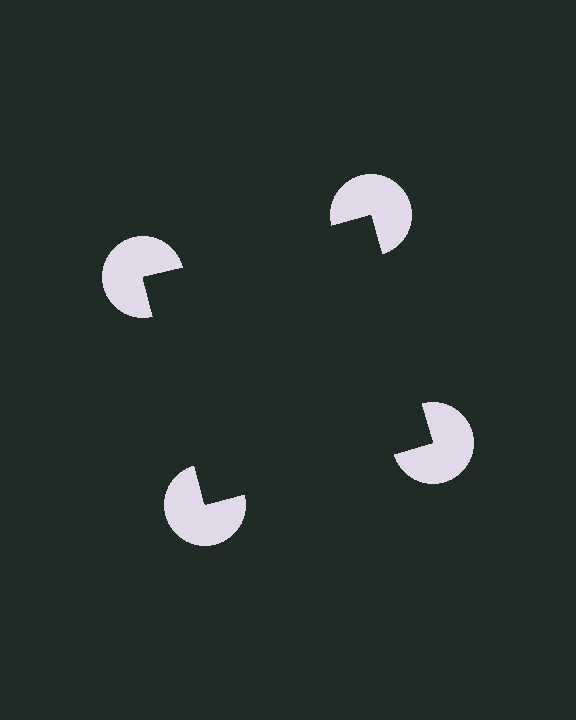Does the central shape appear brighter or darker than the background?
It typically appears slightly darker than the background, even though no actual brightness change is drawn.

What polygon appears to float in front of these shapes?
An illusory square — its edges are inferred from the aligned wedge cuts in the pac-man discs, not physically drawn.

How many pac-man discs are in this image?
There are 4 — one at each vertex of the illusory square.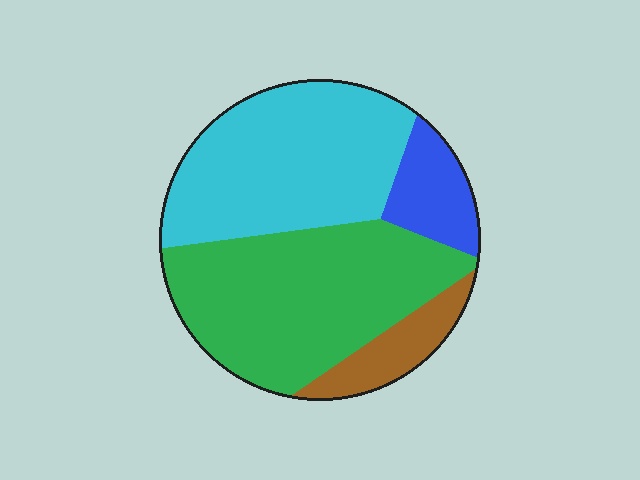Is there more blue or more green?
Green.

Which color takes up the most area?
Green, at roughly 40%.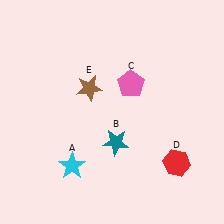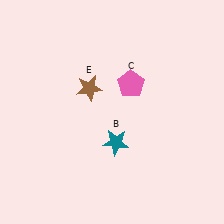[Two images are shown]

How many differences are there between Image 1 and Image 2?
There are 2 differences between the two images.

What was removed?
The cyan star (A), the red hexagon (D) were removed in Image 2.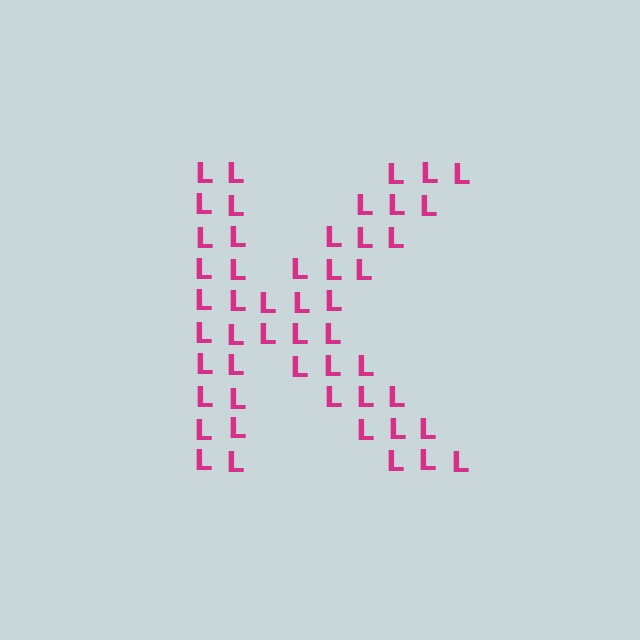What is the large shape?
The large shape is the letter K.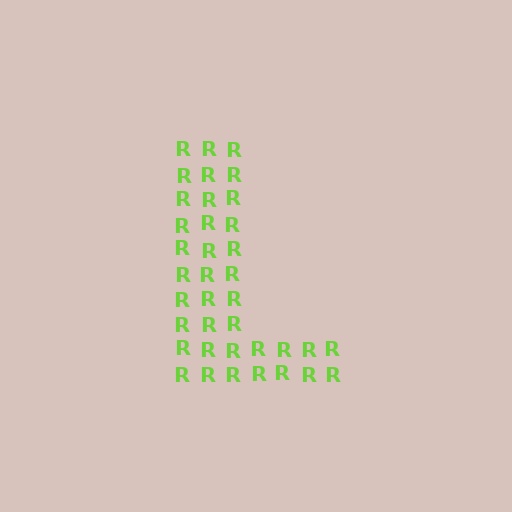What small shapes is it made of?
It is made of small letter R's.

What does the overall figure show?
The overall figure shows the letter L.